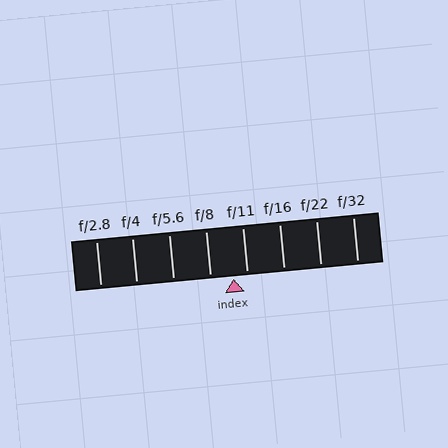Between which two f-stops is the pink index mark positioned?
The index mark is between f/8 and f/11.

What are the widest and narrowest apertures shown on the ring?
The widest aperture shown is f/2.8 and the narrowest is f/32.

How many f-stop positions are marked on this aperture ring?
There are 8 f-stop positions marked.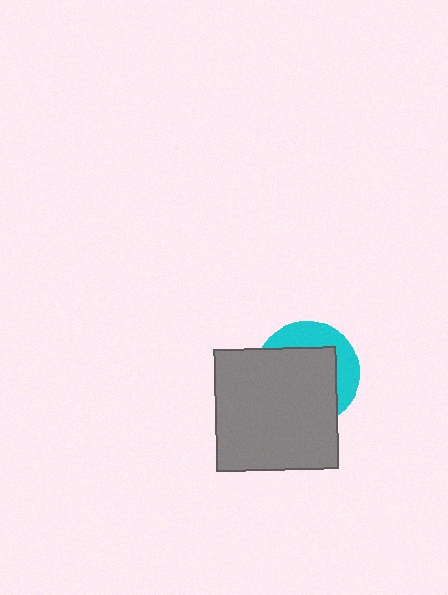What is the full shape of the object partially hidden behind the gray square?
The partially hidden object is a cyan circle.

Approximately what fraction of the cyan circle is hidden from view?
Roughly 66% of the cyan circle is hidden behind the gray square.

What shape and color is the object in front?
The object in front is a gray square.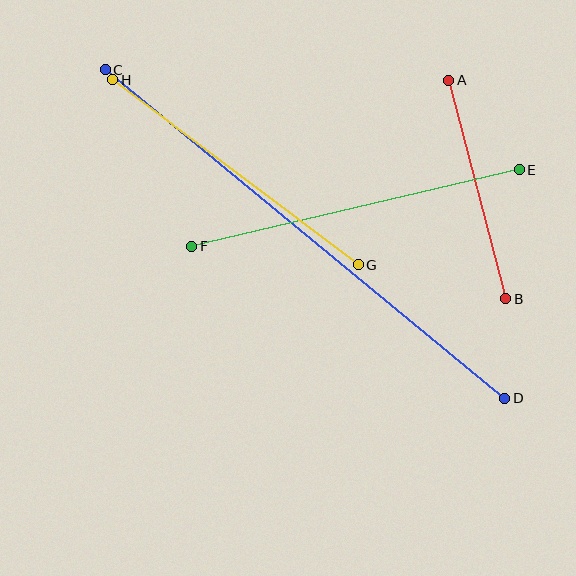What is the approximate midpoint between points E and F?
The midpoint is at approximately (355, 208) pixels.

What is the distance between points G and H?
The distance is approximately 307 pixels.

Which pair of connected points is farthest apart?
Points C and D are farthest apart.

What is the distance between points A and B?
The distance is approximately 226 pixels.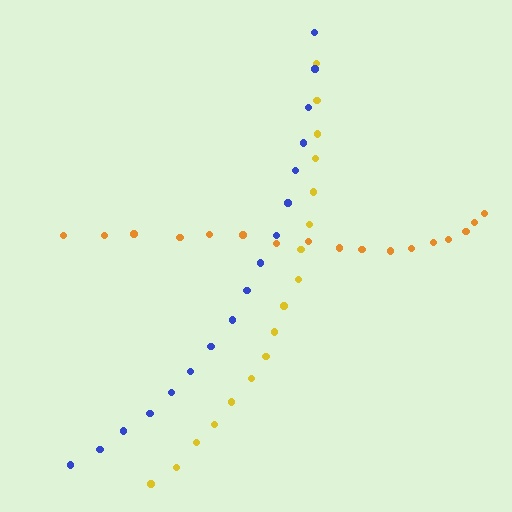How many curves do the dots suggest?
There are 3 distinct paths.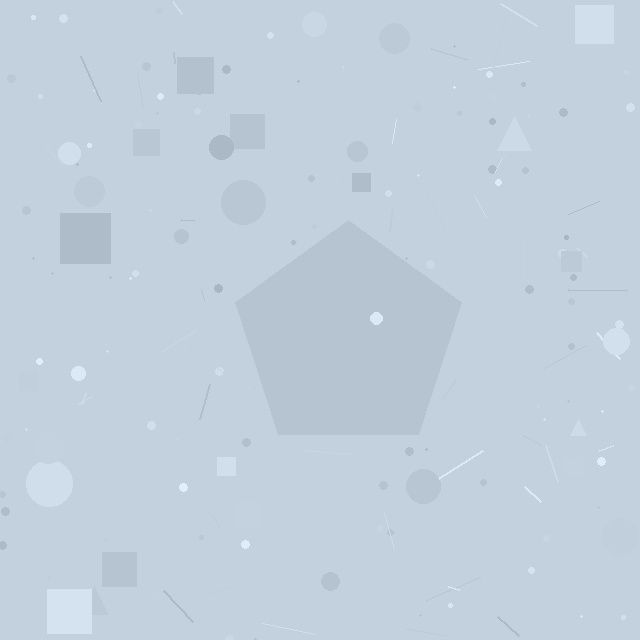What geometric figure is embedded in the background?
A pentagon is embedded in the background.